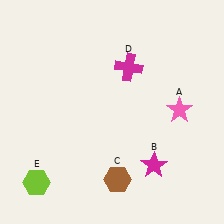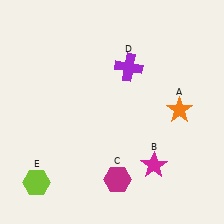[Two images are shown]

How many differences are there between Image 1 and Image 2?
There are 3 differences between the two images.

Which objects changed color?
A changed from pink to orange. C changed from brown to magenta. D changed from magenta to purple.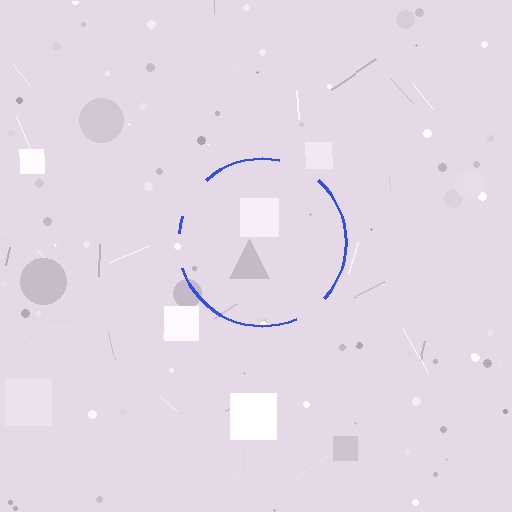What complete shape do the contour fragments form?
The contour fragments form a circle.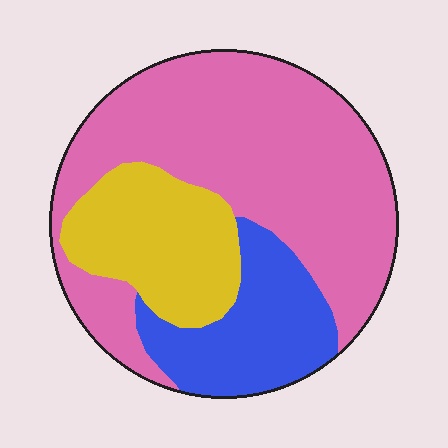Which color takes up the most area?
Pink, at roughly 60%.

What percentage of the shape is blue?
Blue takes up about one fifth (1/5) of the shape.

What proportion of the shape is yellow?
Yellow takes up about one fifth (1/5) of the shape.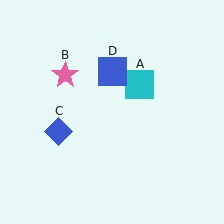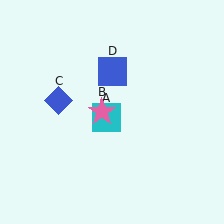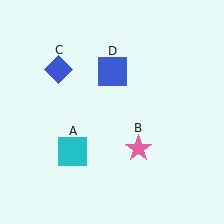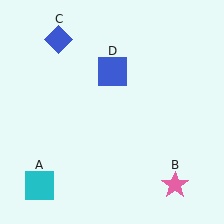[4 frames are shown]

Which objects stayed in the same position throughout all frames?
Blue square (object D) remained stationary.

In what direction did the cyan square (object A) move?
The cyan square (object A) moved down and to the left.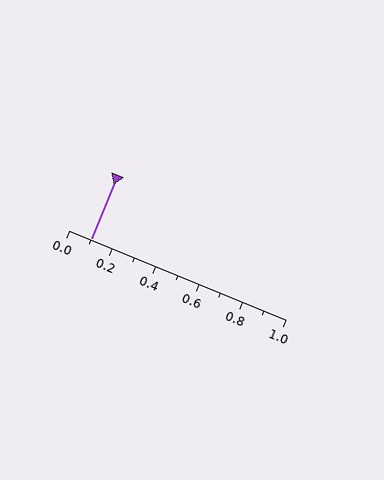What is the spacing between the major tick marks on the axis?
The major ticks are spaced 0.2 apart.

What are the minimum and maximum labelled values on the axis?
The axis runs from 0.0 to 1.0.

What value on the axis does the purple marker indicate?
The marker indicates approximately 0.1.